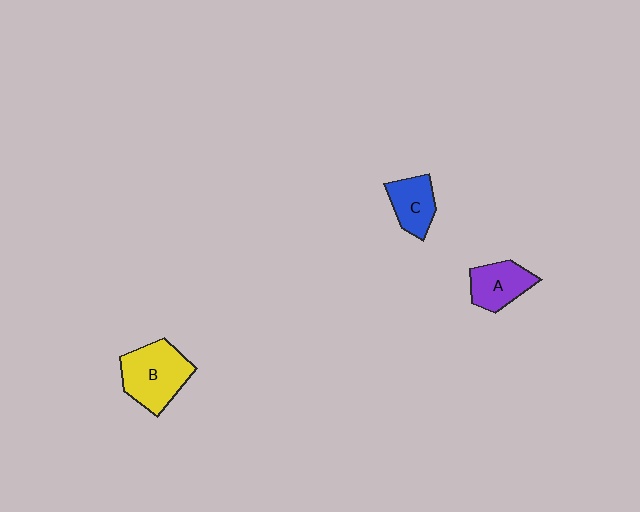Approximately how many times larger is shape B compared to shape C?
Approximately 1.6 times.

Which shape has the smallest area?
Shape C (blue).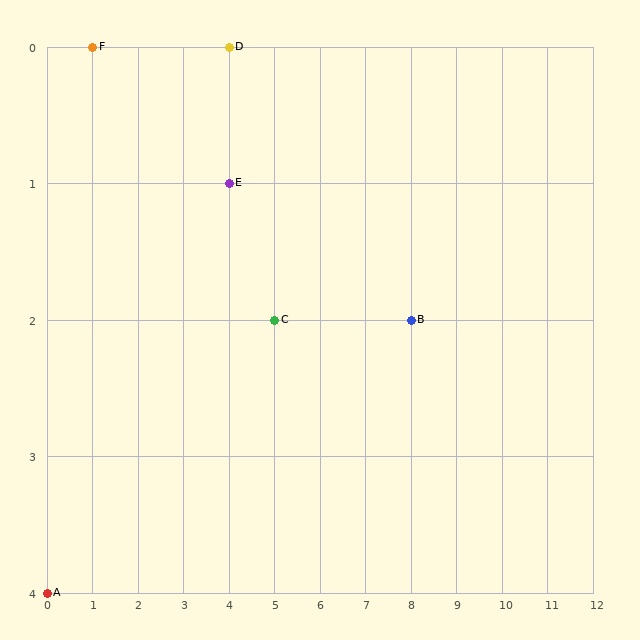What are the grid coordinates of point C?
Point C is at grid coordinates (5, 2).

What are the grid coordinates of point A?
Point A is at grid coordinates (0, 4).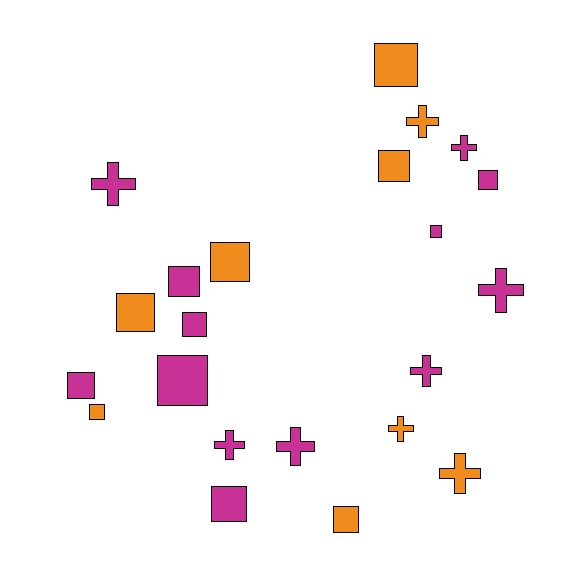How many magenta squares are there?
There are 7 magenta squares.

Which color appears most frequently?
Magenta, with 13 objects.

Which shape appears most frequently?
Square, with 13 objects.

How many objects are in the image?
There are 22 objects.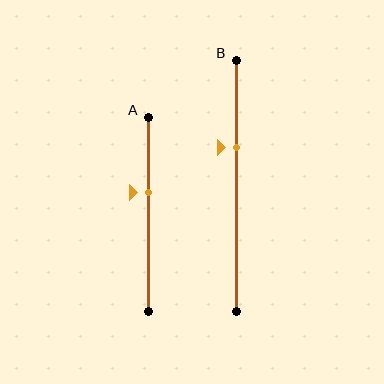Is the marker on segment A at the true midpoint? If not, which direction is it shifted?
No, the marker on segment A is shifted upward by about 11% of the segment length.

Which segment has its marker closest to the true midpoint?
Segment A has its marker closest to the true midpoint.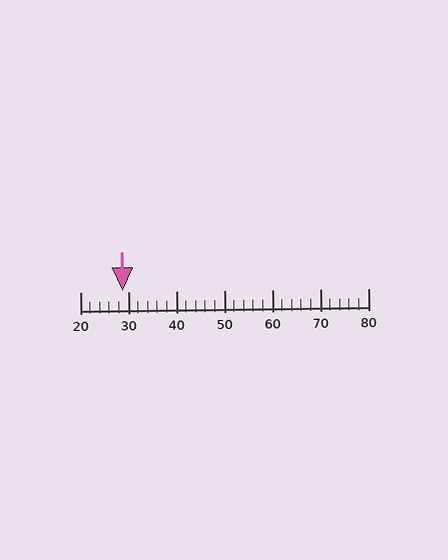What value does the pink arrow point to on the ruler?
The pink arrow points to approximately 29.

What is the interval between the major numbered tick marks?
The major tick marks are spaced 10 units apart.